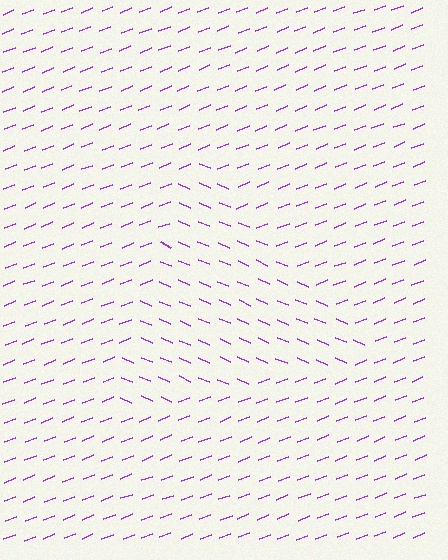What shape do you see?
I see a triangle.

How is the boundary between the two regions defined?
The boundary is defined purely by a change in line orientation (approximately 45 degrees difference). All lines are the same color and thickness.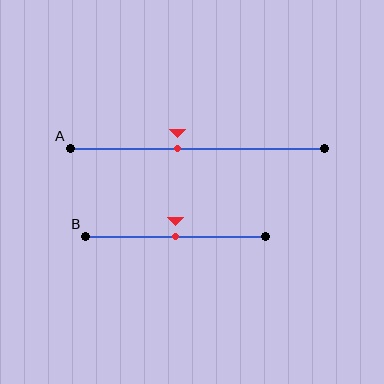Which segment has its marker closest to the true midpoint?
Segment B has its marker closest to the true midpoint.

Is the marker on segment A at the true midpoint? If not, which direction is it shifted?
No, the marker on segment A is shifted to the left by about 8% of the segment length.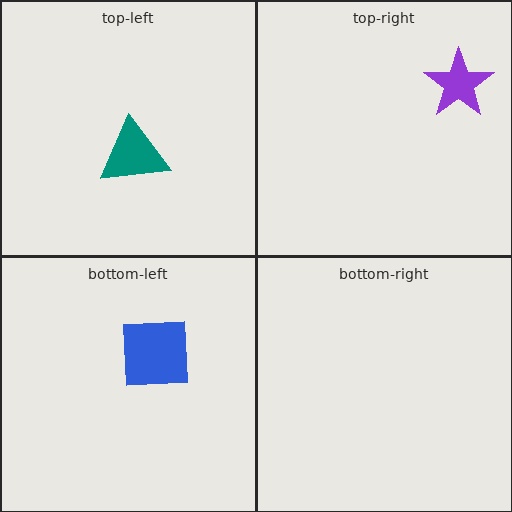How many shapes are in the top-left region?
1.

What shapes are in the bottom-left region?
The blue square.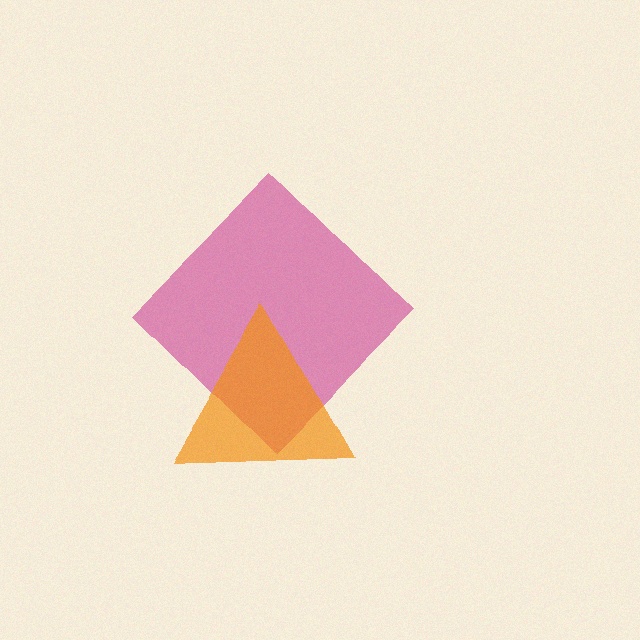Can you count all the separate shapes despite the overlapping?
Yes, there are 2 separate shapes.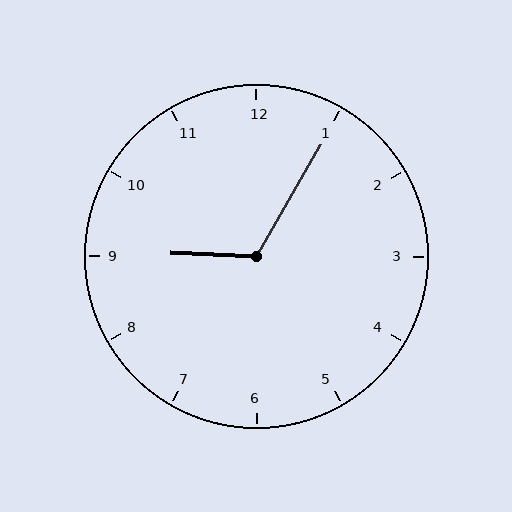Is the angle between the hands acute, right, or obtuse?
It is obtuse.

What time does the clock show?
9:05.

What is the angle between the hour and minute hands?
Approximately 118 degrees.